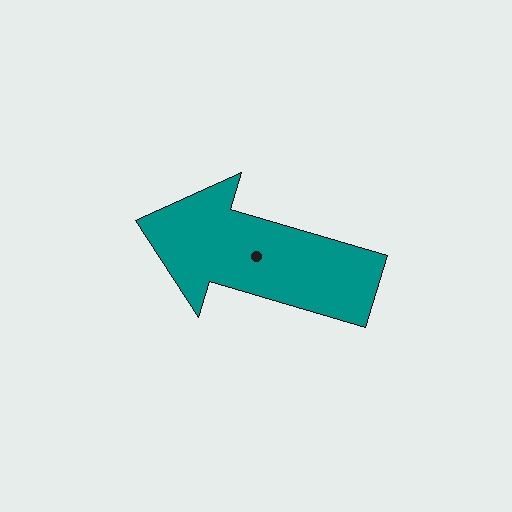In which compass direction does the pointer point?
West.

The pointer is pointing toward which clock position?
Roughly 10 o'clock.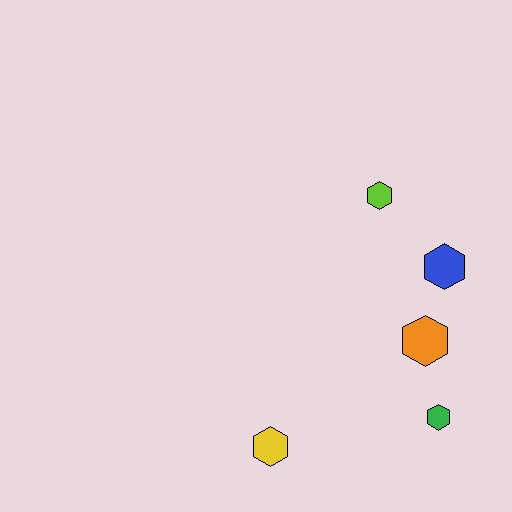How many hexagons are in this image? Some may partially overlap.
There are 5 hexagons.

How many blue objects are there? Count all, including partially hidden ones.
There is 1 blue object.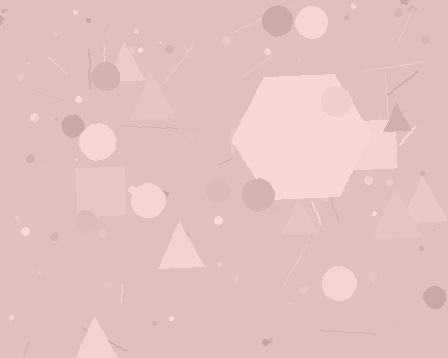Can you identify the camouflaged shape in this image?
The camouflaged shape is a hexagon.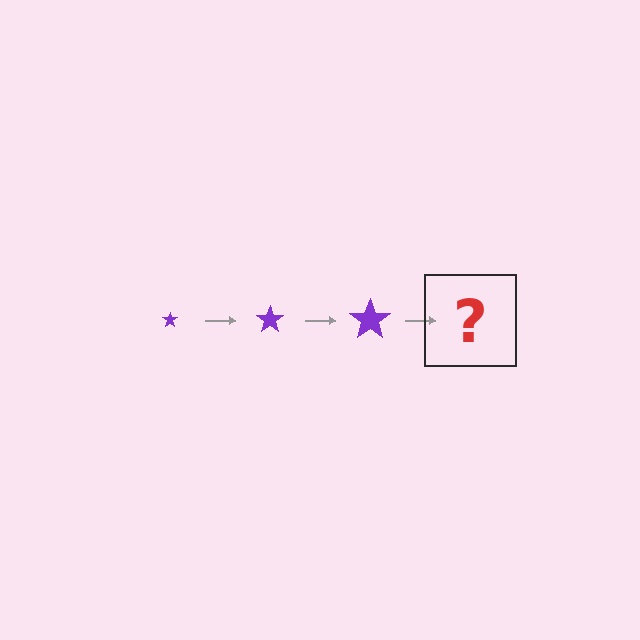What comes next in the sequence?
The next element should be a purple star, larger than the previous one.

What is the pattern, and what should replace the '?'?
The pattern is that the star gets progressively larger each step. The '?' should be a purple star, larger than the previous one.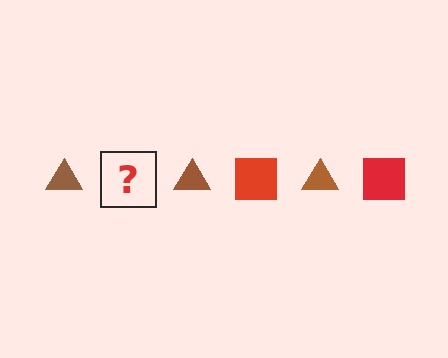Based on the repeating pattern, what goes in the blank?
The blank should be a red square.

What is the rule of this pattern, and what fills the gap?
The rule is that the pattern alternates between brown triangle and red square. The gap should be filled with a red square.